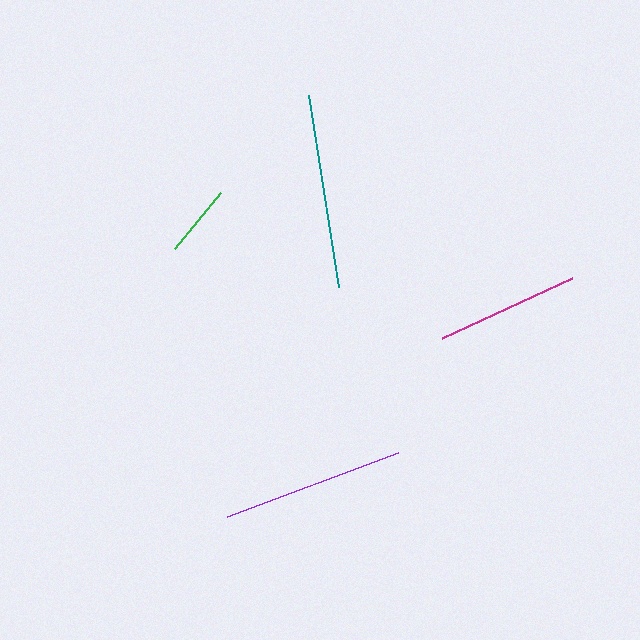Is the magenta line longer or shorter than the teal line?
The teal line is longer than the magenta line.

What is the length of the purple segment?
The purple segment is approximately 183 pixels long.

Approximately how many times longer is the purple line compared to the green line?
The purple line is approximately 2.5 times the length of the green line.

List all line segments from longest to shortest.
From longest to shortest: teal, purple, magenta, green.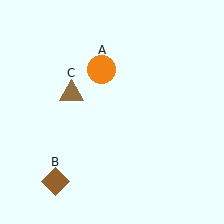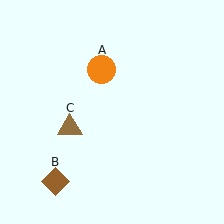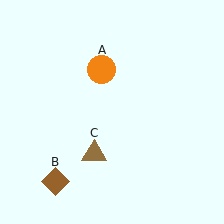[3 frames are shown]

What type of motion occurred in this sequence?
The brown triangle (object C) rotated counterclockwise around the center of the scene.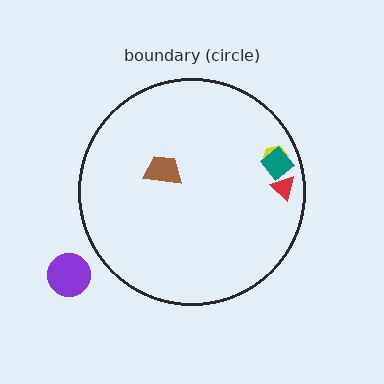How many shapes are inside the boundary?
4 inside, 1 outside.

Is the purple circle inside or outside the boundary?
Outside.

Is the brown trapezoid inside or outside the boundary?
Inside.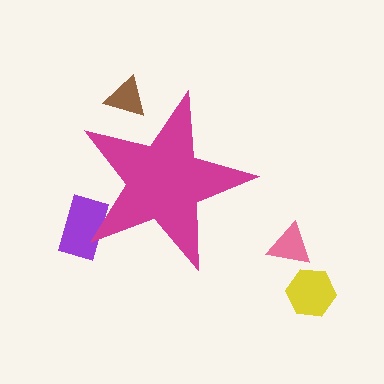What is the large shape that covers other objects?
A magenta star.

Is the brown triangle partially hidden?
Yes, the brown triangle is partially hidden behind the magenta star.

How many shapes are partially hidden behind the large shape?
2 shapes are partially hidden.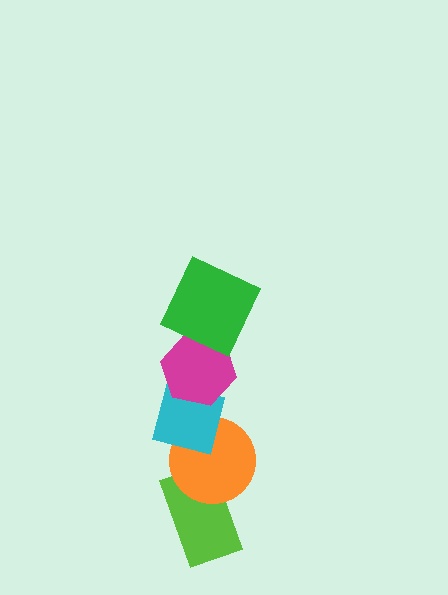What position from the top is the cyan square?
The cyan square is 3rd from the top.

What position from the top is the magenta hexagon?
The magenta hexagon is 2nd from the top.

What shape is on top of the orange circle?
The cyan square is on top of the orange circle.